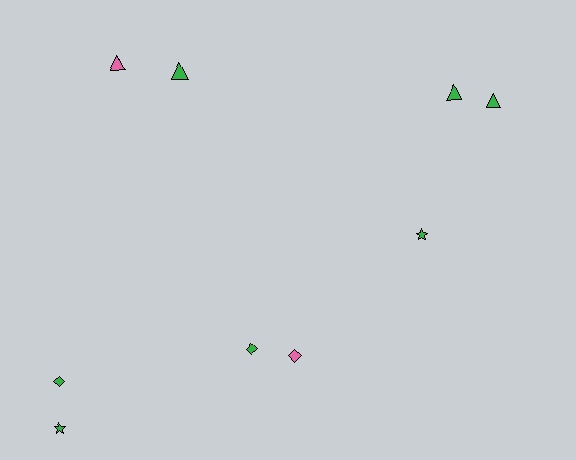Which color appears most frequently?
Green, with 7 objects.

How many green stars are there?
There are 2 green stars.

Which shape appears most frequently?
Triangle, with 4 objects.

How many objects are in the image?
There are 9 objects.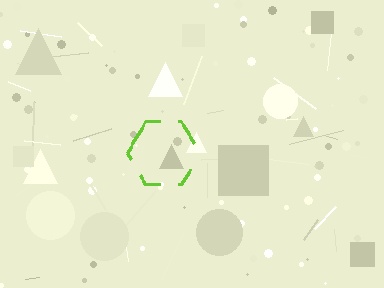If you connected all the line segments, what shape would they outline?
They would outline a hexagon.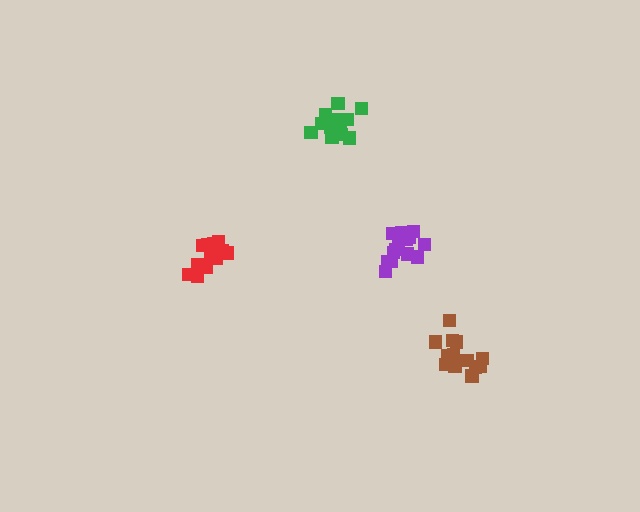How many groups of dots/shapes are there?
There are 4 groups.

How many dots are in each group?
Group 1: 12 dots, Group 2: 14 dots, Group 3: 13 dots, Group 4: 14 dots (53 total).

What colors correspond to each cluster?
The clusters are colored: red, purple, brown, green.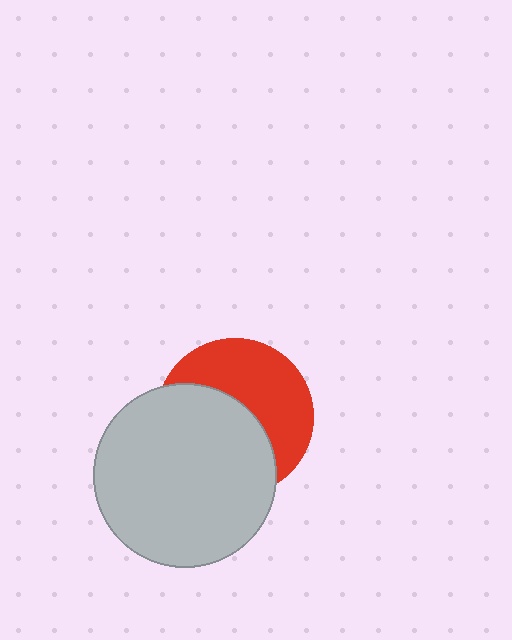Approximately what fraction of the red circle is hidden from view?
Roughly 52% of the red circle is hidden behind the light gray circle.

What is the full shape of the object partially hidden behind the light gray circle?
The partially hidden object is a red circle.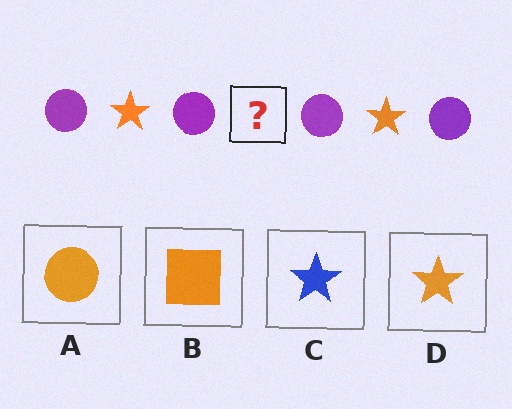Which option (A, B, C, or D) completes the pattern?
D.